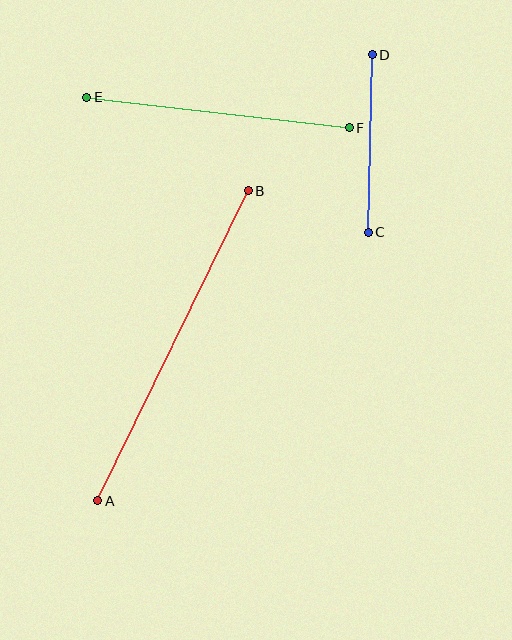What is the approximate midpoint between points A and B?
The midpoint is at approximately (173, 346) pixels.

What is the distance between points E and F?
The distance is approximately 264 pixels.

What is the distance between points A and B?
The distance is approximately 345 pixels.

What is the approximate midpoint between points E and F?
The midpoint is at approximately (218, 113) pixels.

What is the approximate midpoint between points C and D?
The midpoint is at approximately (370, 144) pixels.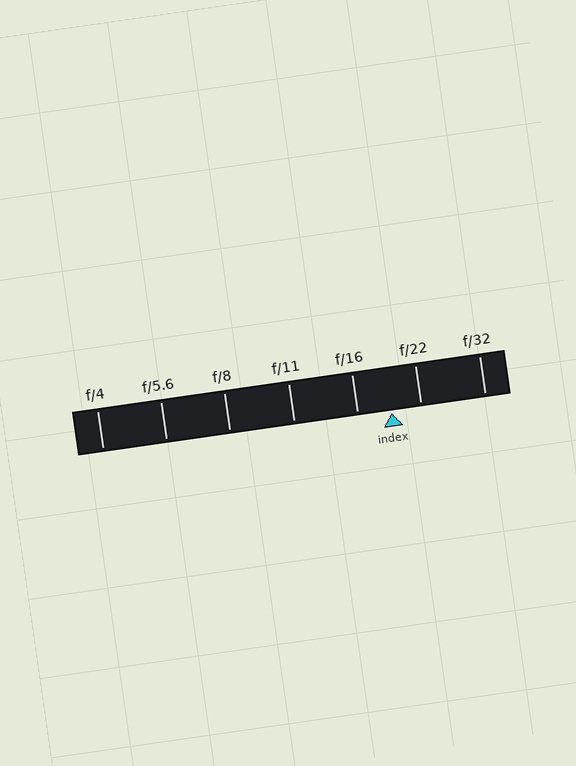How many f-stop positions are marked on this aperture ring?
There are 7 f-stop positions marked.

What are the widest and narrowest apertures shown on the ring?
The widest aperture shown is f/4 and the narrowest is f/32.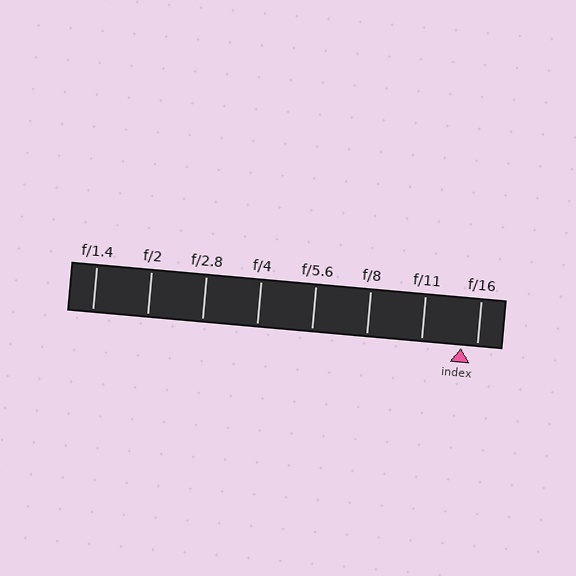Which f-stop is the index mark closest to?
The index mark is closest to f/16.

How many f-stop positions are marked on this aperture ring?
There are 8 f-stop positions marked.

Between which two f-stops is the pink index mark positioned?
The index mark is between f/11 and f/16.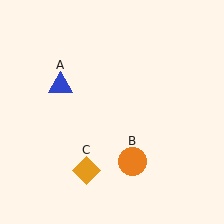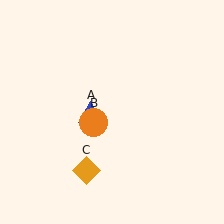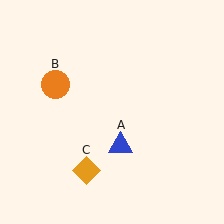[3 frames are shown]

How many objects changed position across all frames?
2 objects changed position: blue triangle (object A), orange circle (object B).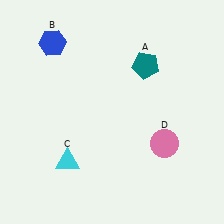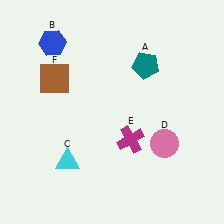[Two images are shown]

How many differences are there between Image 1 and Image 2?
There are 2 differences between the two images.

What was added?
A magenta cross (E), a brown square (F) were added in Image 2.